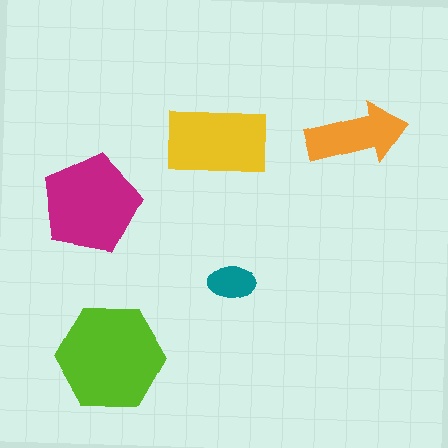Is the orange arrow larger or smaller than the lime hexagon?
Smaller.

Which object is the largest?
The lime hexagon.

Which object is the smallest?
The teal ellipse.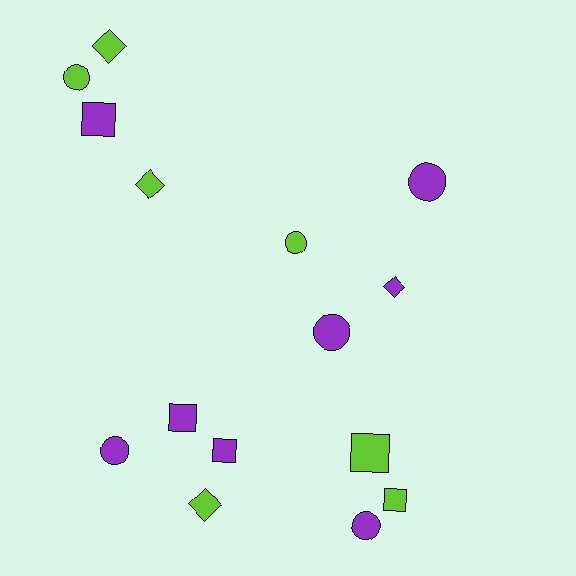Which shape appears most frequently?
Circle, with 6 objects.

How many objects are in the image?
There are 15 objects.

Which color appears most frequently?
Purple, with 8 objects.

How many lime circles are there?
There are 2 lime circles.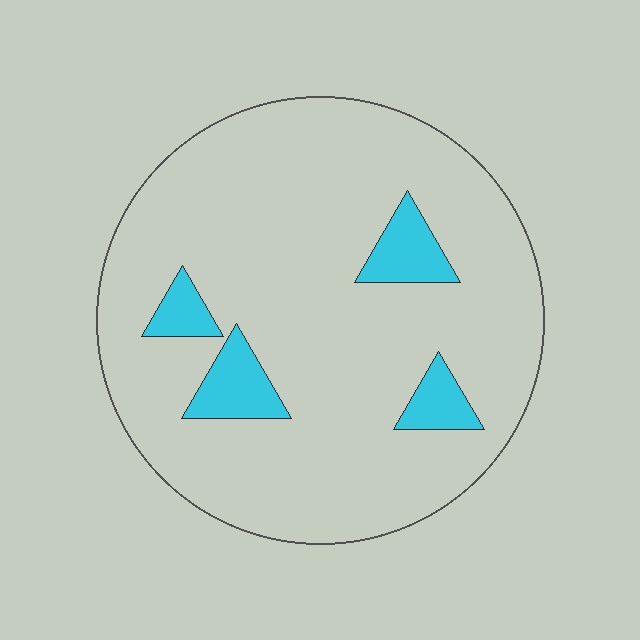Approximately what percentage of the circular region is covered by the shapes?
Approximately 10%.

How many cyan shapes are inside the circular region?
4.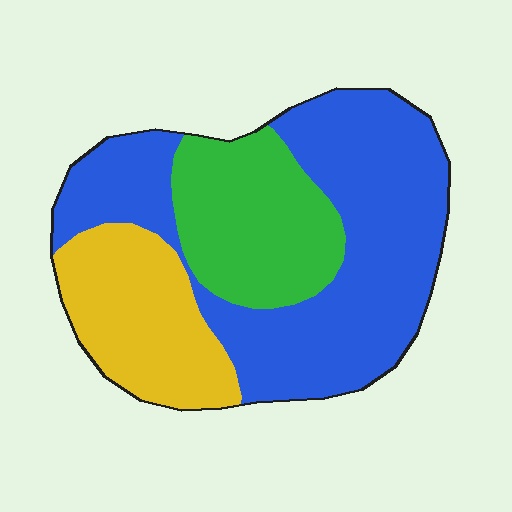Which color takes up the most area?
Blue, at roughly 55%.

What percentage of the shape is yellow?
Yellow takes up about one quarter (1/4) of the shape.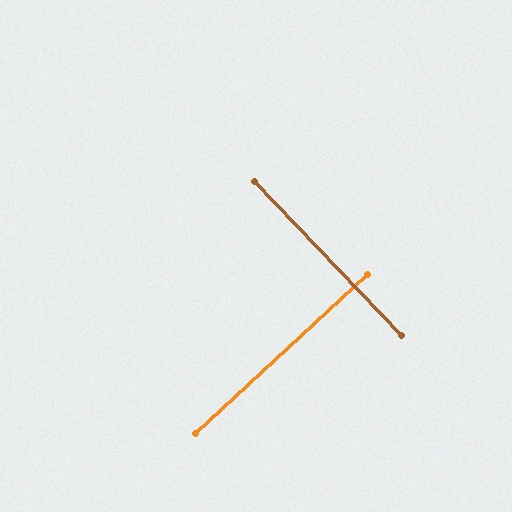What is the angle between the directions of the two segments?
Approximately 89 degrees.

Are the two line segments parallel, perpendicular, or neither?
Perpendicular — they meet at approximately 89°.